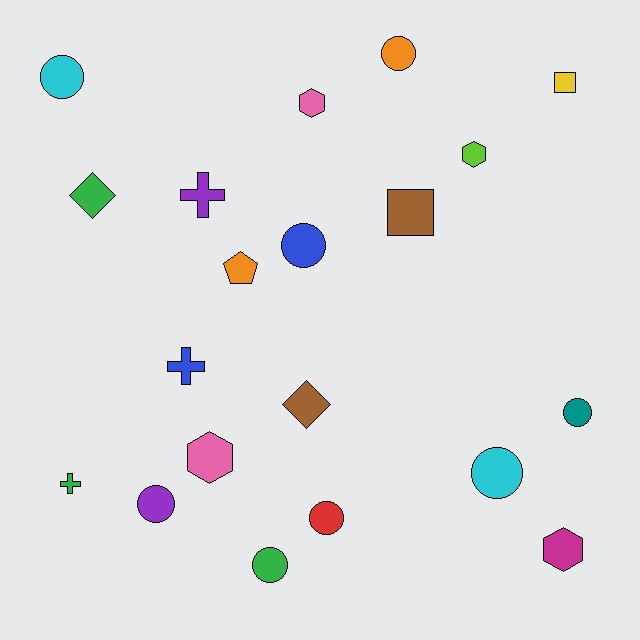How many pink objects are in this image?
There are 2 pink objects.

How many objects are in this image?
There are 20 objects.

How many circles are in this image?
There are 8 circles.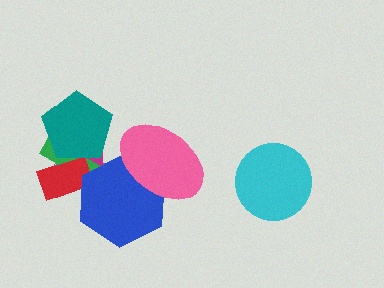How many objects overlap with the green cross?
4 objects overlap with the green cross.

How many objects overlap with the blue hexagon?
4 objects overlap with the blue hexagon.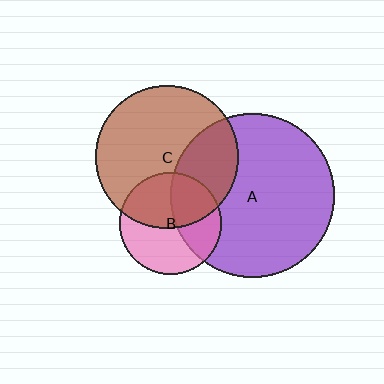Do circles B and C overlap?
Yes.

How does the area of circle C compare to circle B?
Approximately 2.0 times.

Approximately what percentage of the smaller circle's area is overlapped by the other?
Approximately 50%.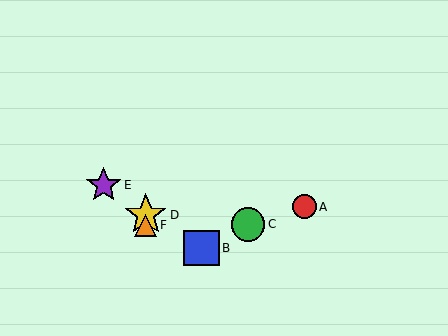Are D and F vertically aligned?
Yes, both are at x≈146.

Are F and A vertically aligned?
No, F is at x≈146 and A is at x≈304.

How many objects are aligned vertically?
2 objects (D, F) are aligned vertically.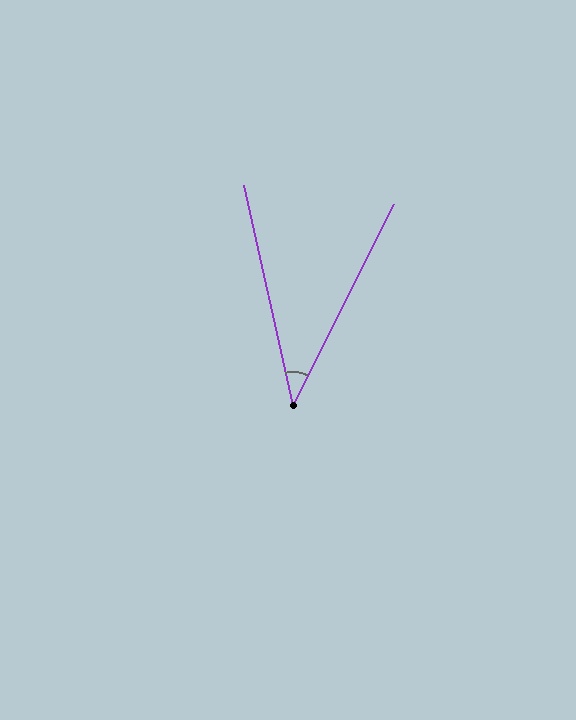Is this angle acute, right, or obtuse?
It is acute.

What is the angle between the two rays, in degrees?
Approximately 39 degrees.